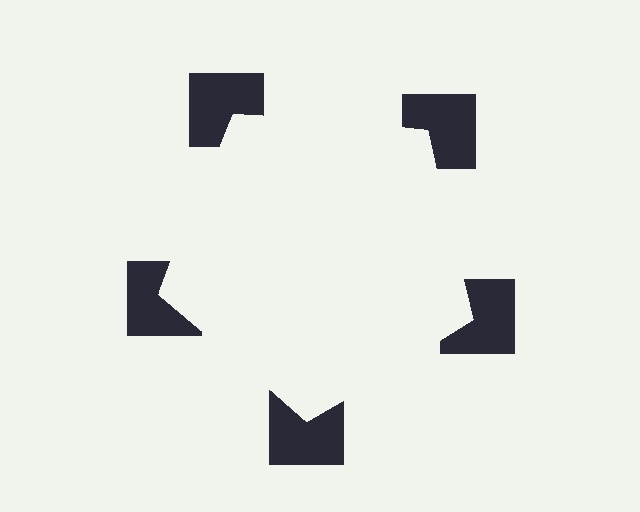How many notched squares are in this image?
There are 5 — one at each vertex of the illusory pentagon.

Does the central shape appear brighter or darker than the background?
It typically appears slightly brighter than the background, even though no actual brightness change is drawn.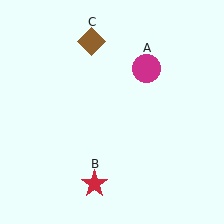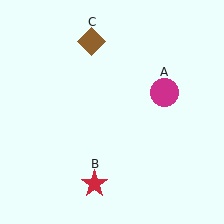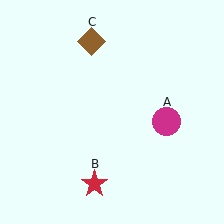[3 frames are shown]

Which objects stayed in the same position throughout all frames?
Red star (object B) and brown diamond (object C) remained stationary.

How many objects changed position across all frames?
1 object changed position: magenta circle (object A).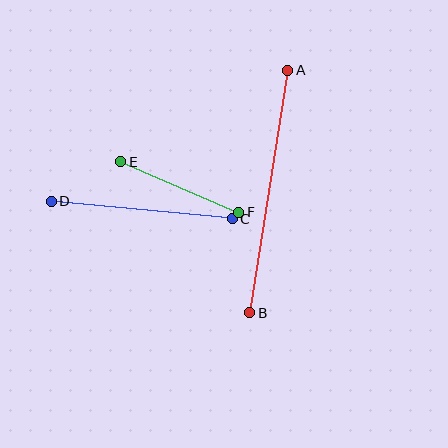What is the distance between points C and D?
The distance is approximately 182 pixels.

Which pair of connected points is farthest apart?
Points A and B are farthest apart.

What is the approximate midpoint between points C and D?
The midpoint is at approximately (142, 210) pixels.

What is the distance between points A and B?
The distance is approximately 245 pixels.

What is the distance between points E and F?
The distance is approximately 128 pixels.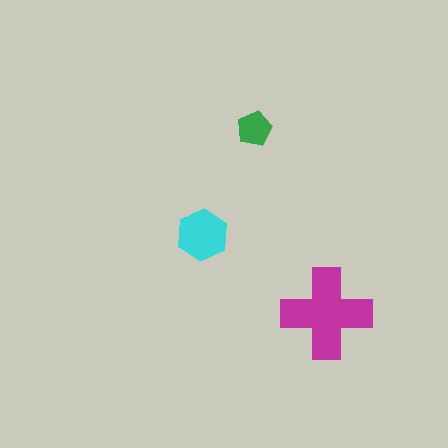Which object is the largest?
The magenta cross.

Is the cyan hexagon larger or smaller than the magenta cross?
Smaller.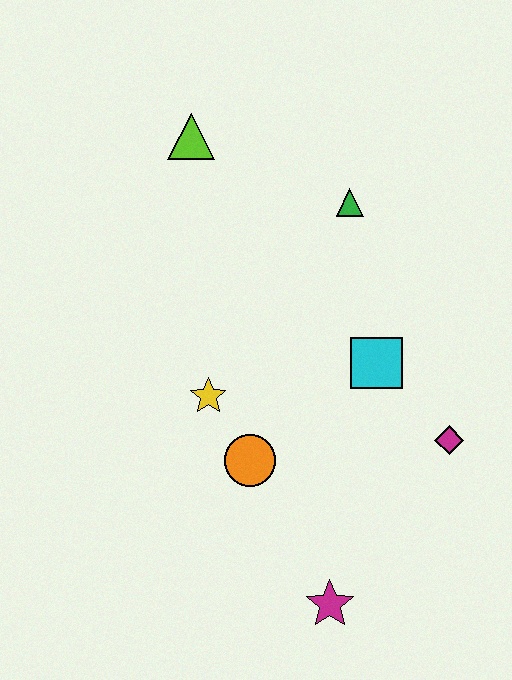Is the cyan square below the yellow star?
No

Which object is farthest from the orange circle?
The lime triangle is farthest from the orange circle.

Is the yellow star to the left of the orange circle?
Yes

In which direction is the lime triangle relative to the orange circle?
The lime triangle is above the orange circle.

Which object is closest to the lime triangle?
The green triangle is closest to the lime triangle.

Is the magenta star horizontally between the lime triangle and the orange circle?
No